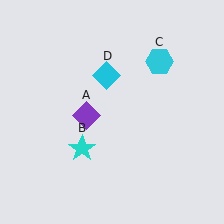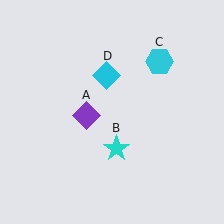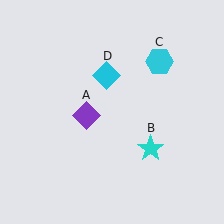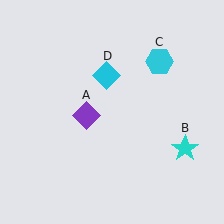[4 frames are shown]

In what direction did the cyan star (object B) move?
The cyan star (object B) moved right.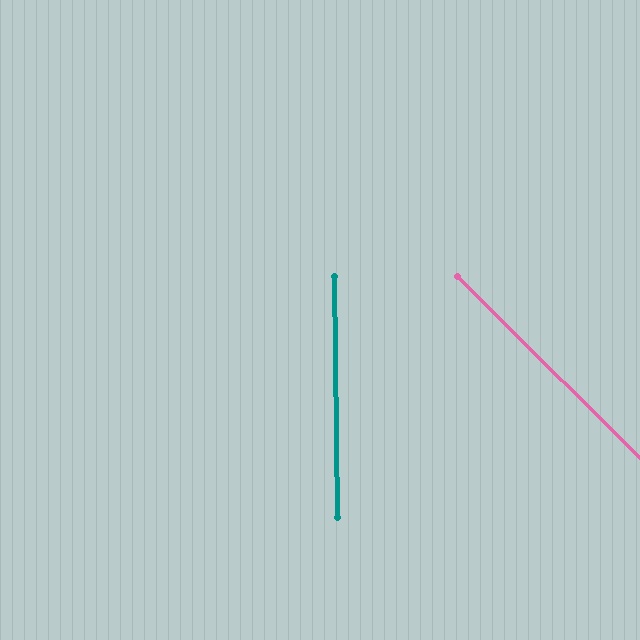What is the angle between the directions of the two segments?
Approximately 44 degrees.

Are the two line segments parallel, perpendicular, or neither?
Neither parallel nor perpendicular — they differ by about 44°.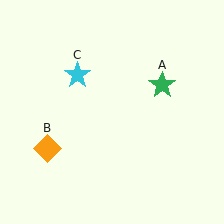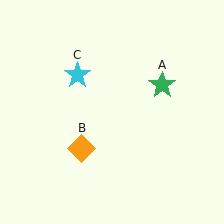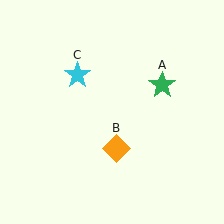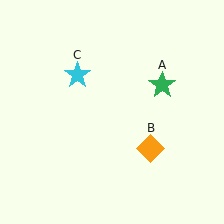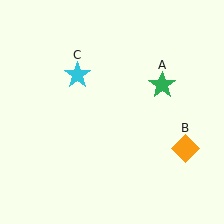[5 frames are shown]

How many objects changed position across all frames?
1 object changed position: orange diamond (object B).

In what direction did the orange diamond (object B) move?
The orange diamond (object B) moved right.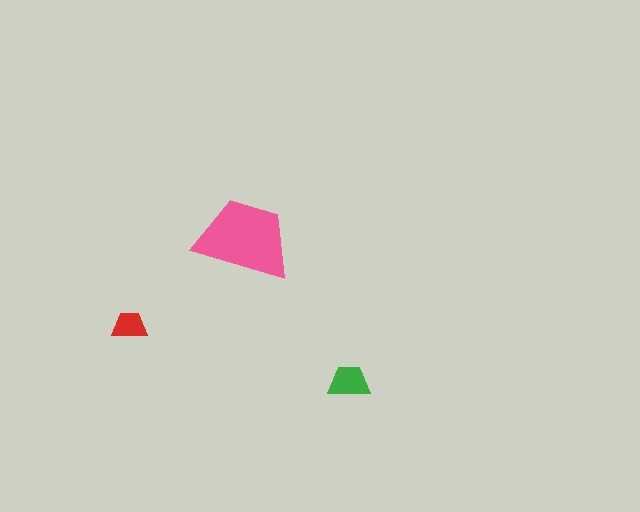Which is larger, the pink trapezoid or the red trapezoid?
The pink one.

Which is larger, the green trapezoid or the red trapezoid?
The green one.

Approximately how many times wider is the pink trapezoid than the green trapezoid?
About 2.5 times wider.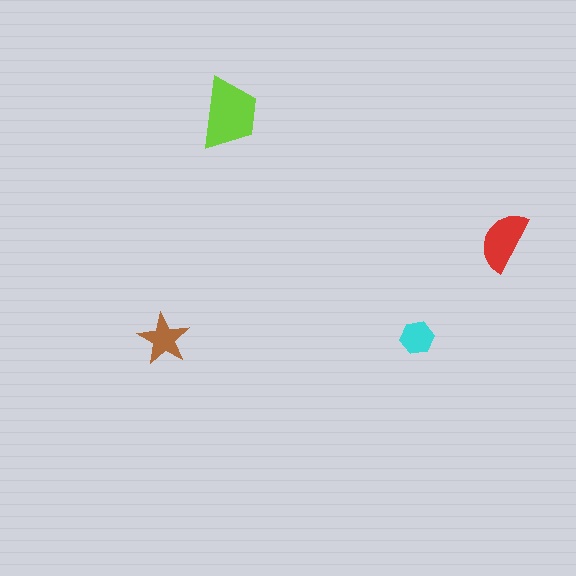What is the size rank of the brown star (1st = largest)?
3rd.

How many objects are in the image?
There are 4 objects in the image.